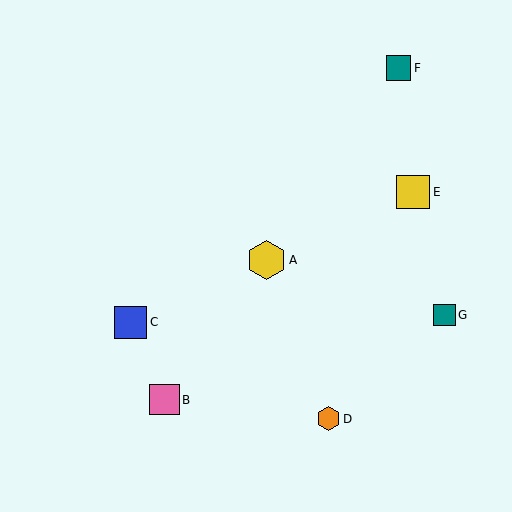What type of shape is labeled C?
Shape C is a blue square.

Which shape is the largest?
The yellow hexagon (labeled A) is the largest.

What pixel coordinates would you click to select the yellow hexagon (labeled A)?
Click at (267, 260) to select the yellow hexagon A.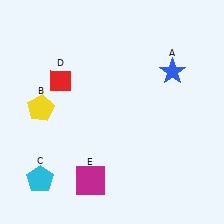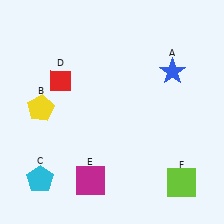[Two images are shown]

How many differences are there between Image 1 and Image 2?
There is 1 difference between the two images.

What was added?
A lime square (F) was added in Image 2.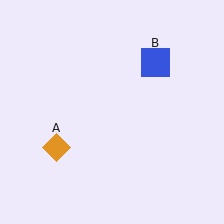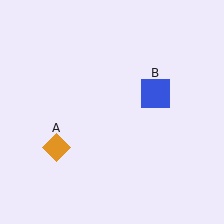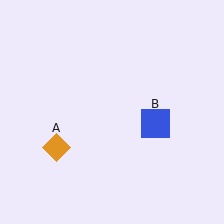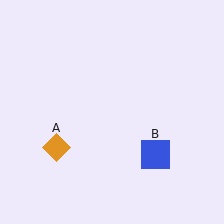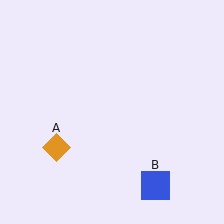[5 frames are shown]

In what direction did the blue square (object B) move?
The blue square (object B) moved down.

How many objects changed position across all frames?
1 object changed position: blue square (object B).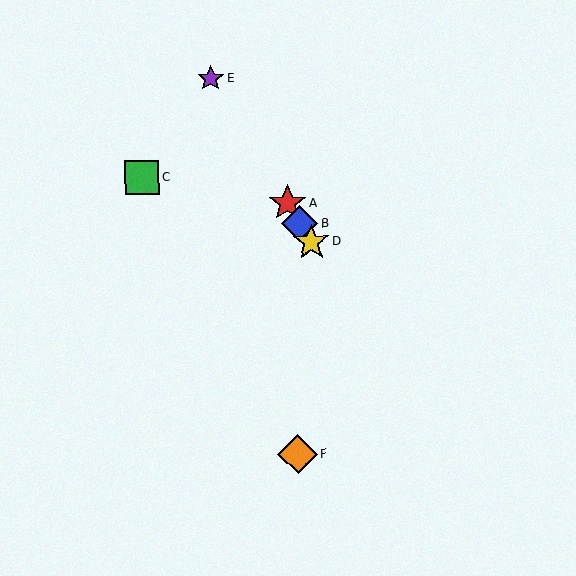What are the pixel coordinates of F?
Object F is at (298, 454).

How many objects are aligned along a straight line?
4 objects (A, B, D, E) are aligned along a straight line.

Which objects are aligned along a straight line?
Objects A, B, D, E are aligned along a straight line.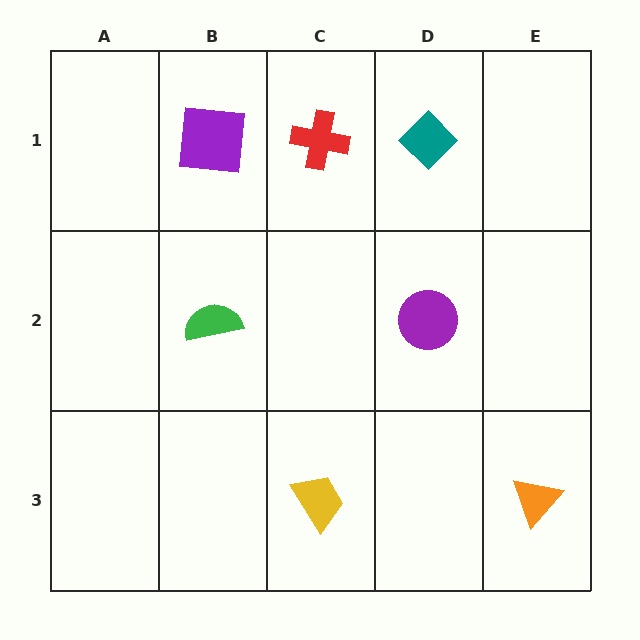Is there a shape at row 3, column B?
No, that cell is empty.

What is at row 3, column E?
An orange triangle.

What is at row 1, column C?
A red cross.